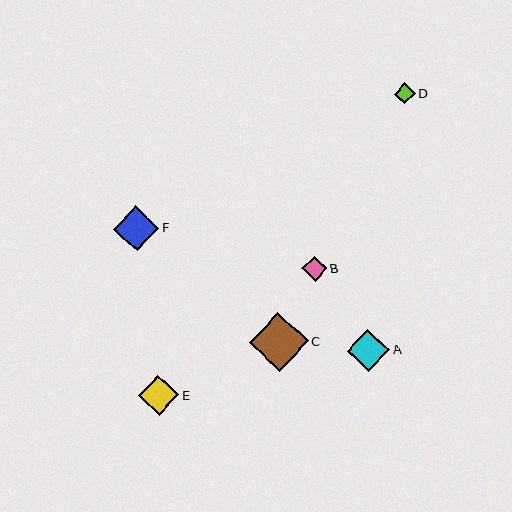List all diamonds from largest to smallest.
From largest to smallest: C, F, A, E, B, D.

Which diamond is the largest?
Diamond C is the largest with a size of approximately 59 pixels.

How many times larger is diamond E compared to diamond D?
Diamond E is approximately 1.9 times the size of diamond D.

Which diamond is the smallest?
Diamond D is the smallest with a size of approximately 21 pixels.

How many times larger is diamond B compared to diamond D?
Diamond B is approximately 1.2 times the size of diamond D.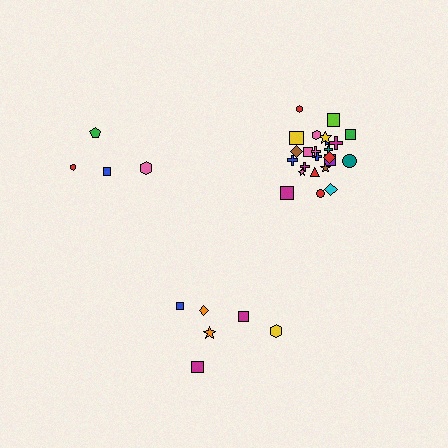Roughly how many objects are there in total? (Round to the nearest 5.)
Roughly 35 objects in total.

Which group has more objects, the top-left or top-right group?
The top-right group.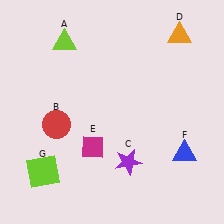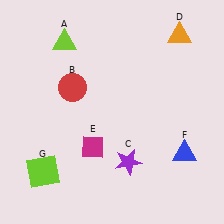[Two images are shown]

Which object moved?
The red circle (B) moved up.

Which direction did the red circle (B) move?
The red circle (B) moved up.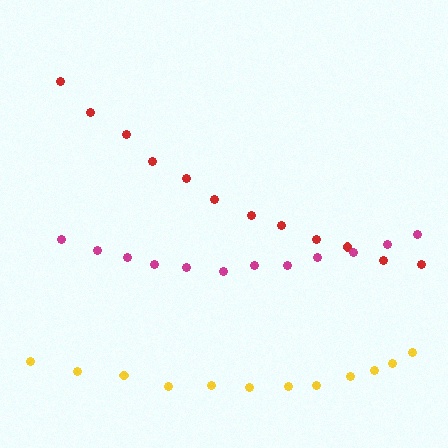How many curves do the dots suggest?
There are 3 distinct paths.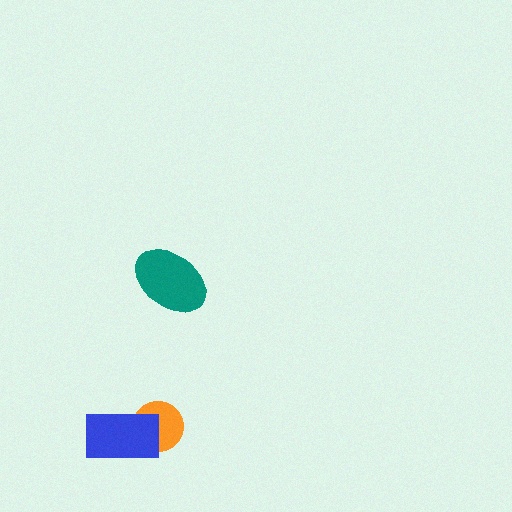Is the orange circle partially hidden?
Yes, it is partially covered by another shape.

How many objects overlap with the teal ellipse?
0 objects overlap with the teal ellipse.